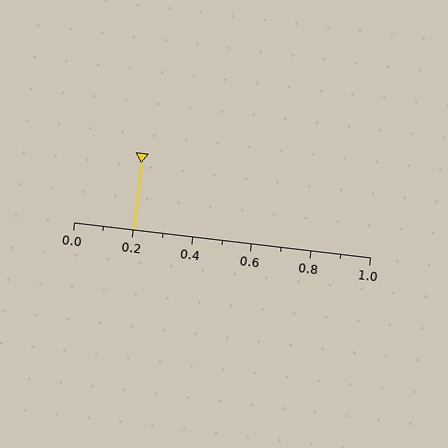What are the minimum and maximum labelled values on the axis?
The axis runs from 0.0 to 1.0.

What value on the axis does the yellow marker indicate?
The marker indicates approximately 0.2.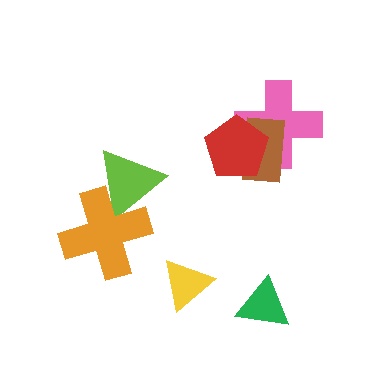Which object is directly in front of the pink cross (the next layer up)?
The brown rectangle is directly in front of the pink cross.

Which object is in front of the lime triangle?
The orange cross is in front of the lime triangle.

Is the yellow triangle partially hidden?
No, no other shape covers it.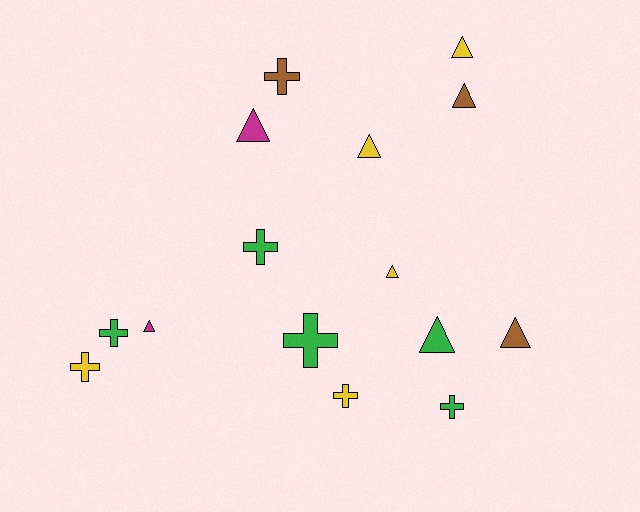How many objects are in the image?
There are 15 objects.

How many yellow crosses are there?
There are 2 yellow crosses.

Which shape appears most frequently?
Triangle, with 8 objects.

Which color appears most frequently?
Green, with 5 objects.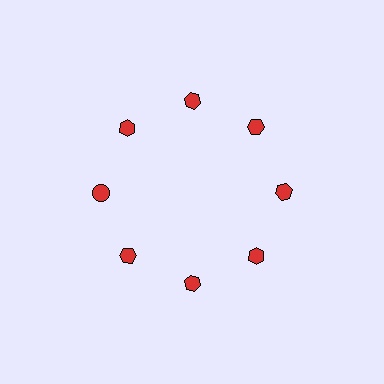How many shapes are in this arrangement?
There are 8 shapes arranged in a ring pattern.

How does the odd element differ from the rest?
It has a different shape: circle instead of hexagon.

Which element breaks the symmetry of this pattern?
The red circle at roughly the 9 o'clock position breaks the symmetry. All other shapes are red hexagons.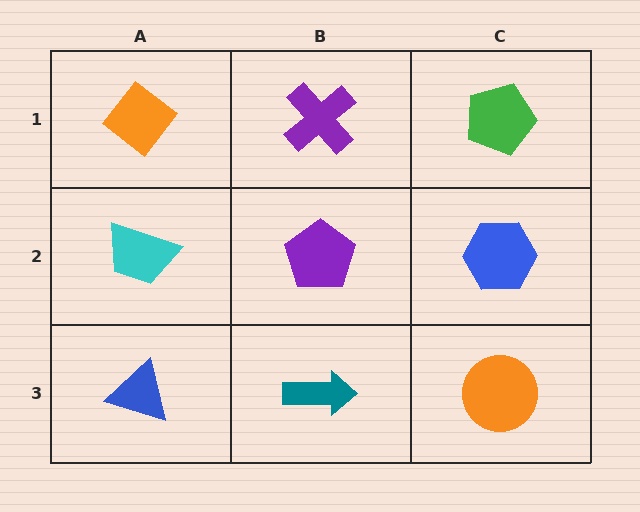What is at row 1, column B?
A purple cross.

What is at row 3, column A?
A blue triangle.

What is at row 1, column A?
An orange diamond.